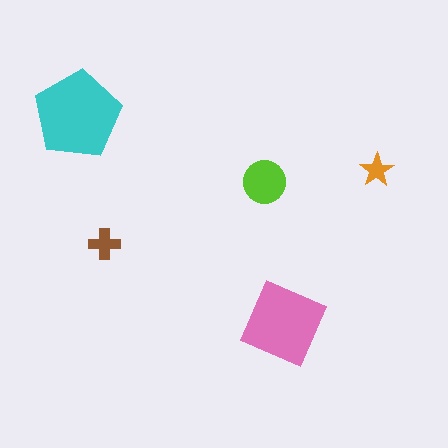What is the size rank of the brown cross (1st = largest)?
4th.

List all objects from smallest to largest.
The orange star, the brown cross, the lime circle, the pink diamond, the cyan pentagon.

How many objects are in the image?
There are 5 objects in the image.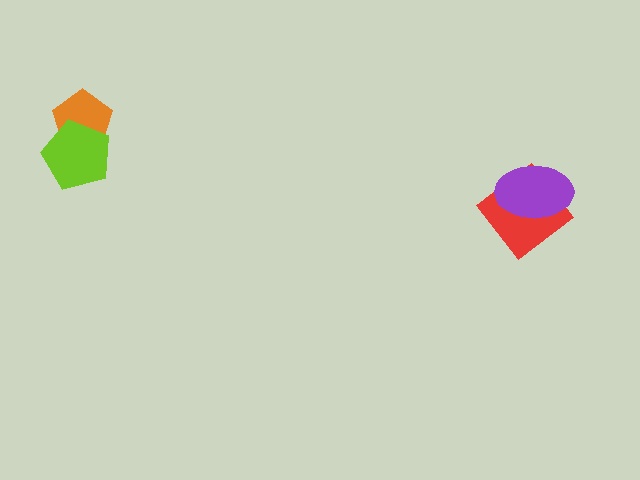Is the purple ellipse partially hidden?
No, no other shape covers it.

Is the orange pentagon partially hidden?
Yes, it is partially covered by another shape.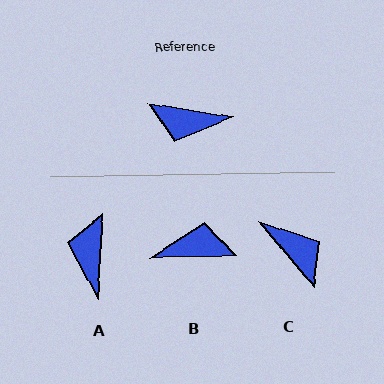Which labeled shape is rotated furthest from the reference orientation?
B, about 170 degrees away.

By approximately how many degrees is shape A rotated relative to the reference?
Approximately 84 degrees clockwise.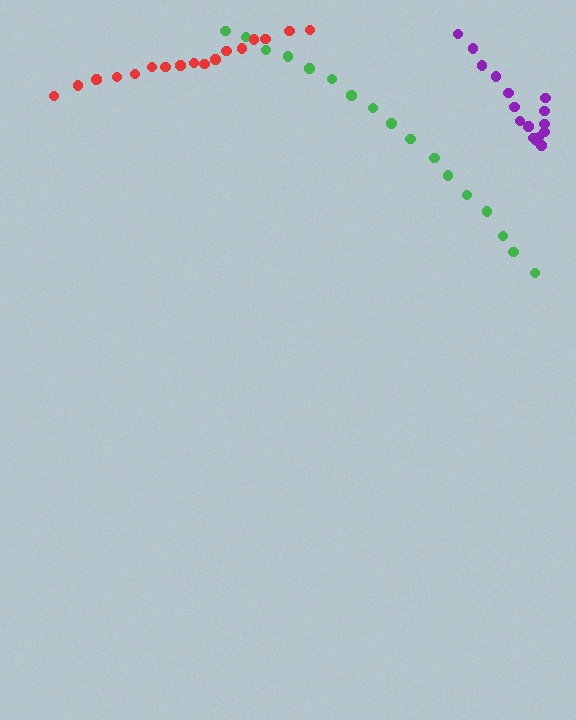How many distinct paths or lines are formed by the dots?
There are 3 distinct paths.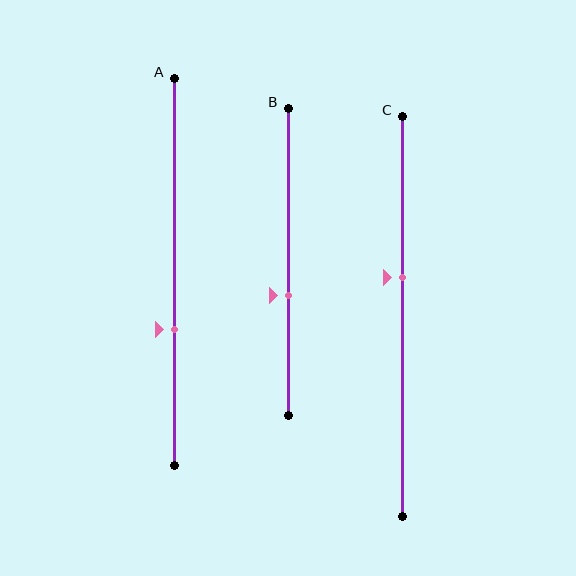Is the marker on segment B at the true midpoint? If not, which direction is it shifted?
No, the marker on segment B is shifted downward by about 11% of the segment length.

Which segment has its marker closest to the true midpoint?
Segment C has its marker closest to the true midpoint.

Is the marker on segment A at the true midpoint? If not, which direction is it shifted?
No, the marker on segment A is shifted downward by about 15% of the segment length.